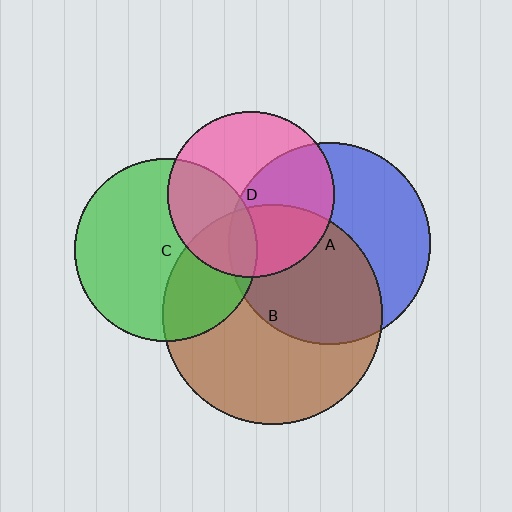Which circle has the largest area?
Circle B (brown).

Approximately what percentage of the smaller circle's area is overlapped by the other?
Approximately 5%.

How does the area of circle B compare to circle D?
Approximately 1.7 times.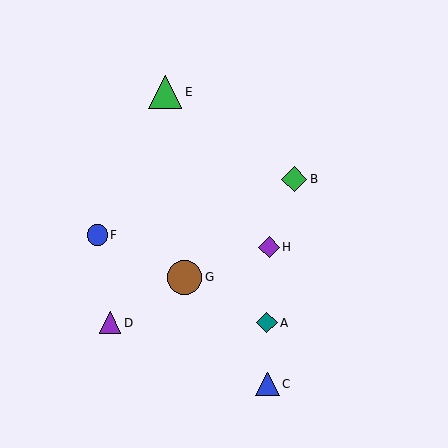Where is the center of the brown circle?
The center of the brown circle is at (185, 277).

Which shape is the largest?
The brown circle (labeled G) is the largest.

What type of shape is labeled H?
Shape H is a purple diamond.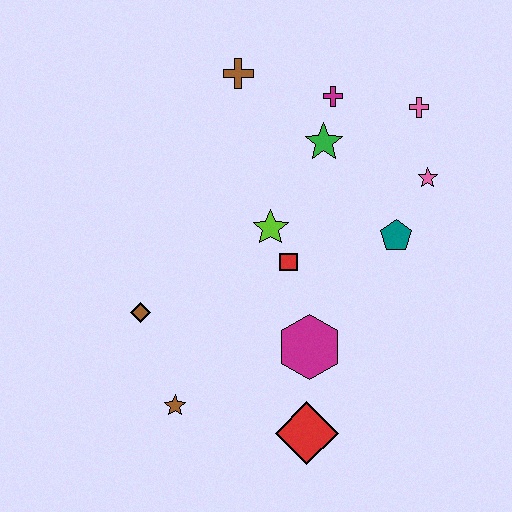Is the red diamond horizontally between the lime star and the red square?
No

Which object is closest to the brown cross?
The magenta cross is closest to the brown cross.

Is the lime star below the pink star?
Yes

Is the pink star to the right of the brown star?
Yes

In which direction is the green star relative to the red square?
The green star is above the red square.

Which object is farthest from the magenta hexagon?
The brown cross is farthest from the magenta hexagon.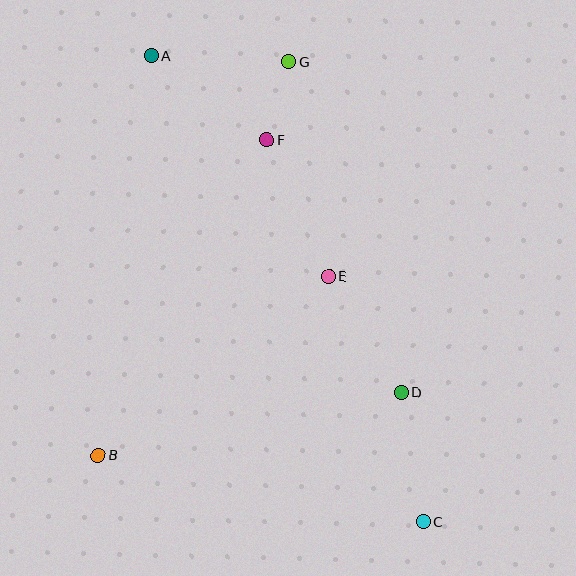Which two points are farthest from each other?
Points A and C are farthest from each other.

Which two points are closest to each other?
Points F and G are closest to each other.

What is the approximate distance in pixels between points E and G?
The distance between E and G is approximately 218 pixels.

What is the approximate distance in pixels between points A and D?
The distance between A and D is approximately 419 pixels.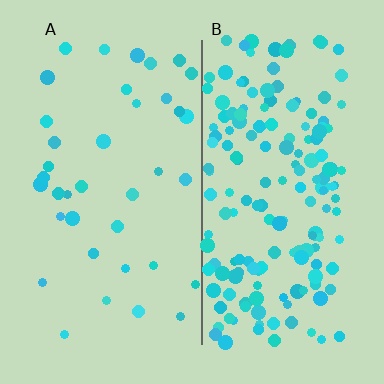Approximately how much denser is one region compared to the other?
Approximately 4.5× — region B over region A.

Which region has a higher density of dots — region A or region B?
B (the right).